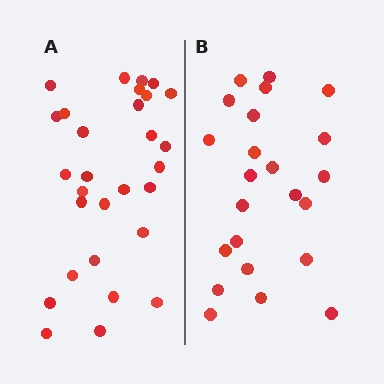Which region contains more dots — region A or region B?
Region A (the left region) has more dots.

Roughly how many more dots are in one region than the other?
Region A has about 6 more dots than region B.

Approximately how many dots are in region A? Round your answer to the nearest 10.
About 30 dots. (The exact count is 29, which rounds to 30.)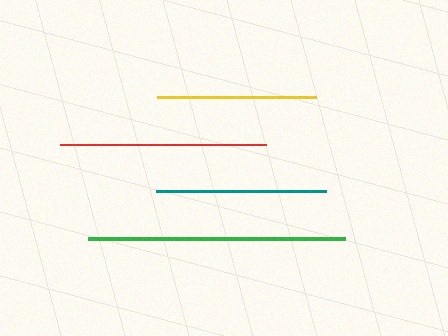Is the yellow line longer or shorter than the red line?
The red line is longer than the yellow line.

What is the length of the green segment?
The green segment is approximately 257 pixels long.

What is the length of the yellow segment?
The yellow segment is approximately 160 pixels long.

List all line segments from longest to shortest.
From longest to shortest: green, red, teal, yellow.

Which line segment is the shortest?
The yellow line is the shortest at approximately 160 pixels.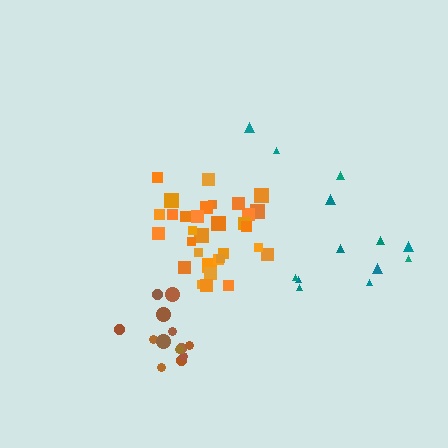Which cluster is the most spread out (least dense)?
Teal.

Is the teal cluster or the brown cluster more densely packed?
Brown.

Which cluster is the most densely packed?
Orange.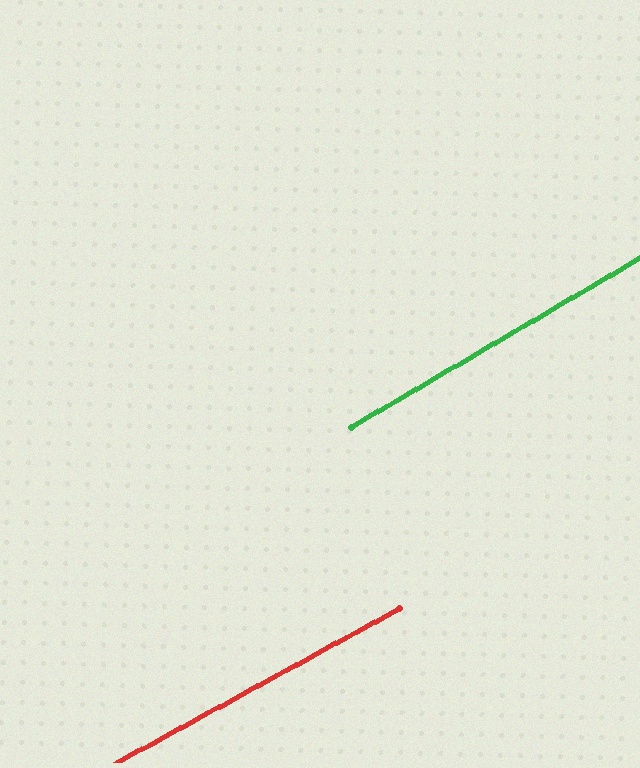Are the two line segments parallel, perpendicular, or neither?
Parallel — their directions differ by only 1.6°.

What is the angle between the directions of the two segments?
Approximately 2 degrees.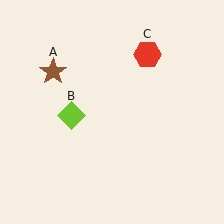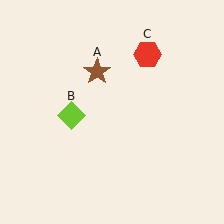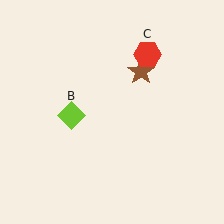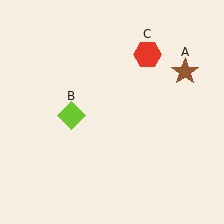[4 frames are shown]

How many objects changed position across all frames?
1 object changed position: brown star (object A).